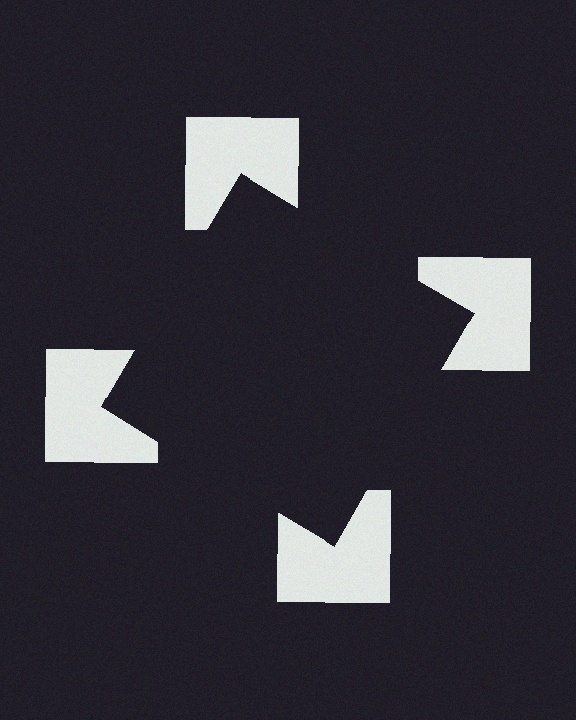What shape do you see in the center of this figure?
An illusory square — its edges are inferred from the aligned wedge cuts in the notched squares, not physically drawn.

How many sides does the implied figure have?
4 sides.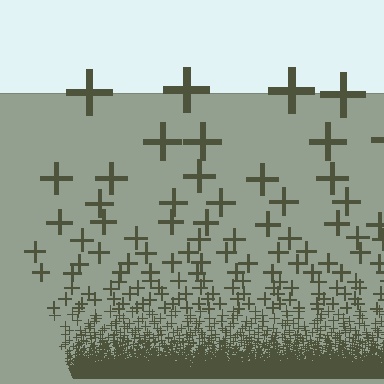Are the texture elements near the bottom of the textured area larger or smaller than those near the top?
Smaller. The gradient is inverted — elements near the bottom are smaller and denser.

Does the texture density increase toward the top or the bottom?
Density increases toward the bottom.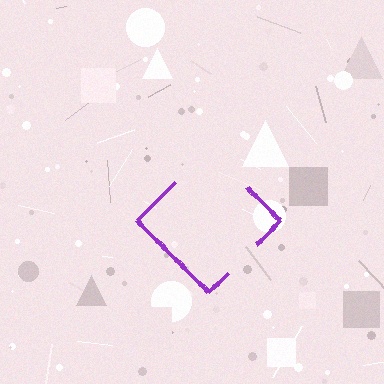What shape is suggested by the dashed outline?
The dashed outline suggests a diamond.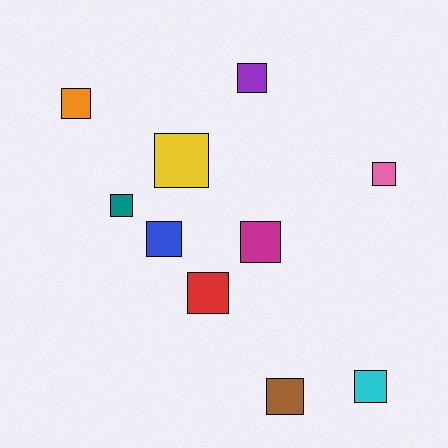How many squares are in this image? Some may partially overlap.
There are 10 squares.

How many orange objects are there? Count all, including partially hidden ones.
There is 1 orange object.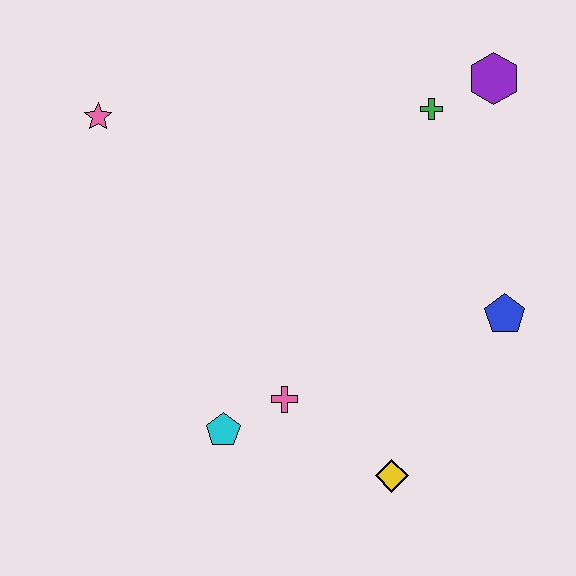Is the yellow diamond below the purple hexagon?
Yes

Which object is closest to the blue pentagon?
The yellow diamond is closest to the blue pentagon.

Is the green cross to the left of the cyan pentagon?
No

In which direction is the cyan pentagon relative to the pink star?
The cyan pentagon is below the pink star.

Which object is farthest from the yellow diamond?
The pink star is farthest from the yellow diamond.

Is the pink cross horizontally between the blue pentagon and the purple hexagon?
No